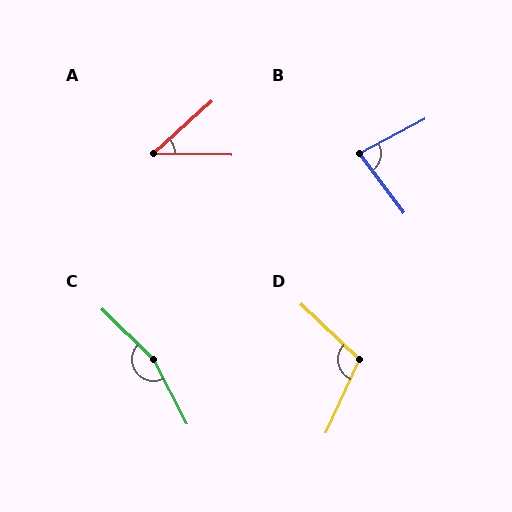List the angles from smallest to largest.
A (43°), B (82°), D (109°), C (161°).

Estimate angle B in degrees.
Approximately 82 degrees.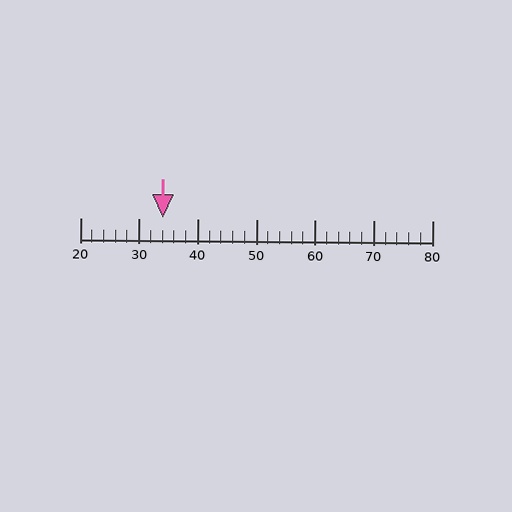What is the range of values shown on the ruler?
The ruler shows values from 20 to 80.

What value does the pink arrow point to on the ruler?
The pink arrow points to approximately 34.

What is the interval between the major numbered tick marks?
The major tick marks are spaced 10 units apart.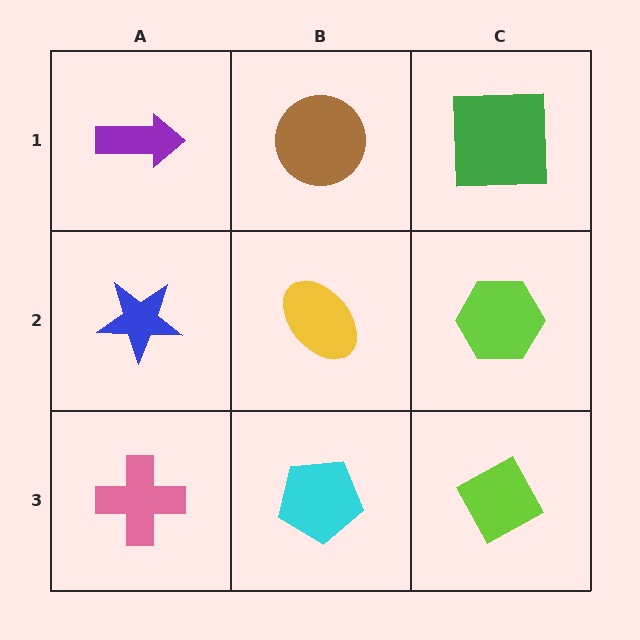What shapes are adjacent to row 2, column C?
A green square (row 1, column C), a lime diamond (row 3, column C), a yellow ellipse (row 2, column B).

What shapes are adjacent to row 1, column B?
A yellow ellipse (row 2, column B), a purple arrow (row 1, column A), a green square (row 1, column C).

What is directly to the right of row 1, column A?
A brown circle.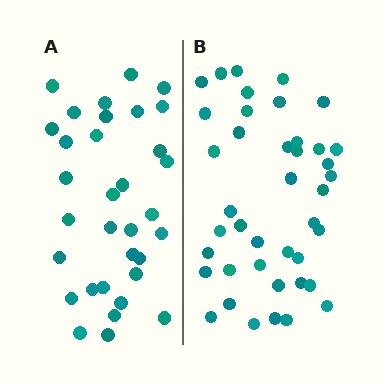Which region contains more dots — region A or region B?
Region B (the right region) has more dots.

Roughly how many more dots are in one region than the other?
Region B has roughly 8 or so more dots than region A.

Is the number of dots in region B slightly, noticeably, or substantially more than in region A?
Region B has only slightly more — the two regions are fairly close. The ratio is roughly 1.2 to 1.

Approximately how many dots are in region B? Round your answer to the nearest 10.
About 40 dots. (The exact count is 41, which rounds to 40.)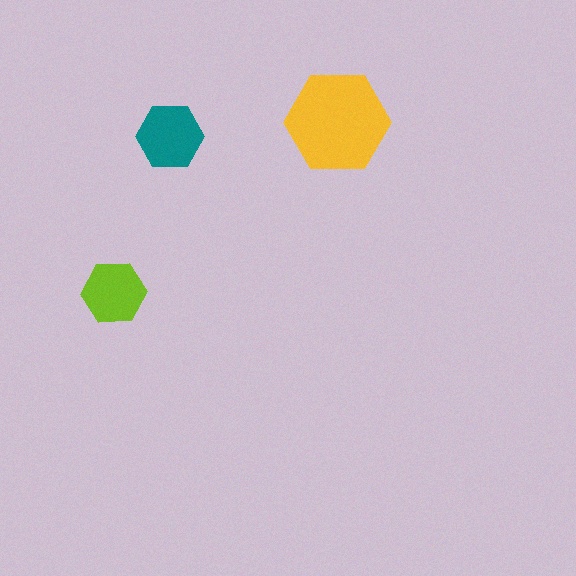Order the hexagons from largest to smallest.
the yellow one, the teal one, the lime one.